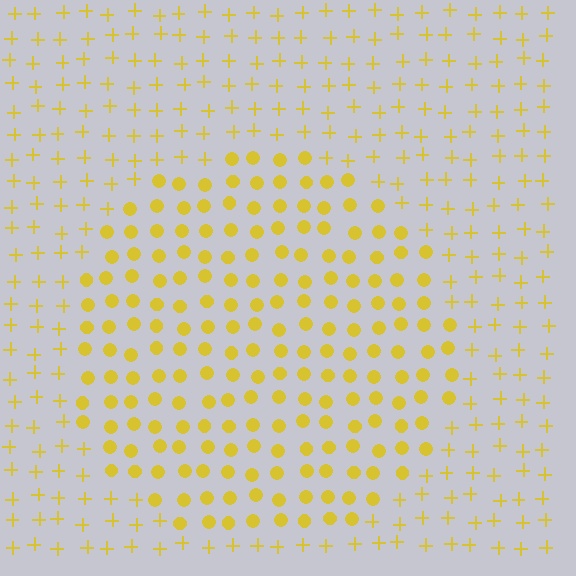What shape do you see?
I see a circle.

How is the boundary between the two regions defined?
The boundary is defined by a change in element shape: circles inside vs. plus signs outside. All elements share the same color and spacing.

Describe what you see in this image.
The image is filled with small yellow elements arranged in a uniform grid. A circle-shaped region contains circles, while the surrounding area contains plus signs. The boundary is defined purely by the change in element shape.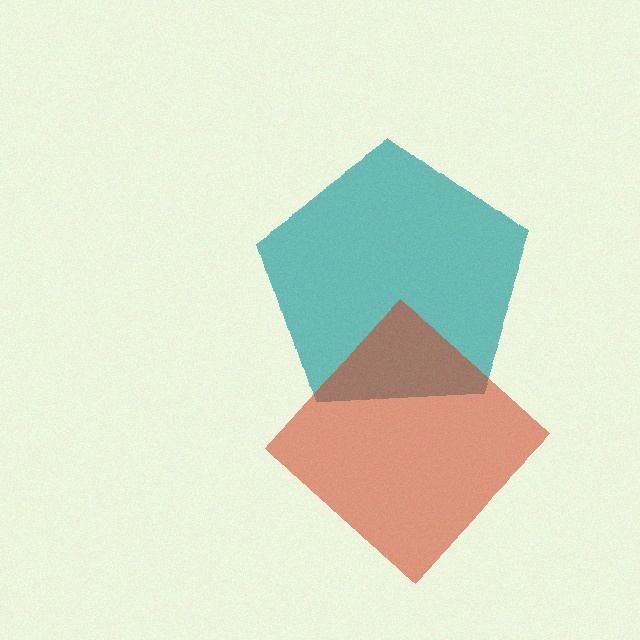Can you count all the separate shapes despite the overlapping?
Yes, there are 2 separate shapes.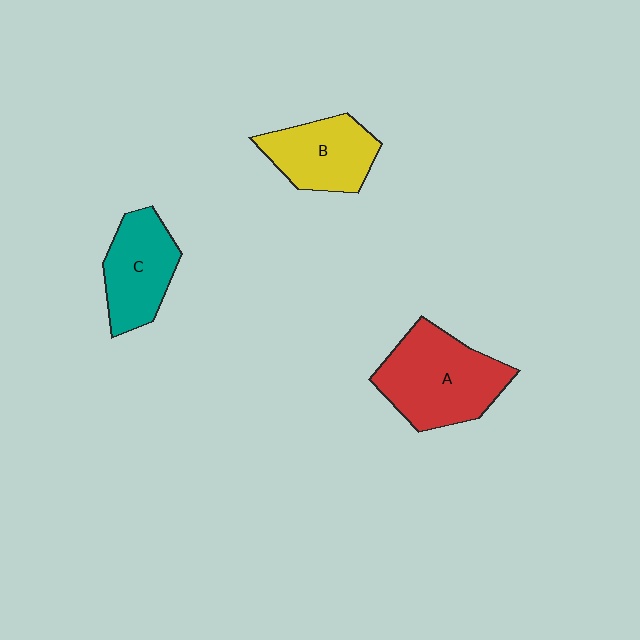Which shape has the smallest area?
Shape B (yellow).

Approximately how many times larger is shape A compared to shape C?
Approximately 1.4 times.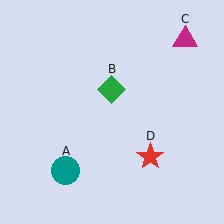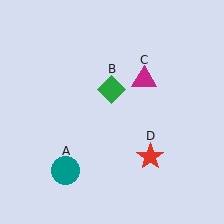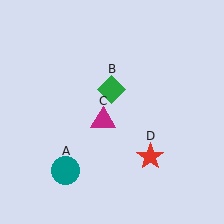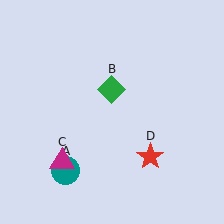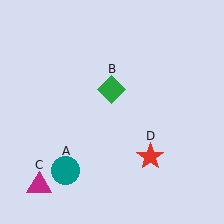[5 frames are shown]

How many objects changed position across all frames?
1 object changed position: magenta triangle (object C).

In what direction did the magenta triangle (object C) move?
The magenta triangle (object C) moved down and to the left.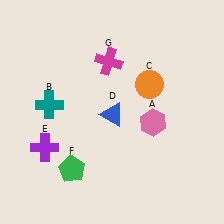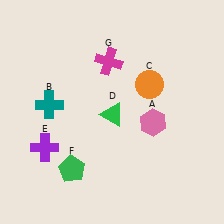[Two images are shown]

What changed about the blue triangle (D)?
In Image 1, D is blue. In Image 2, it changed to green.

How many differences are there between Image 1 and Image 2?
There is 1 difference between the two images.